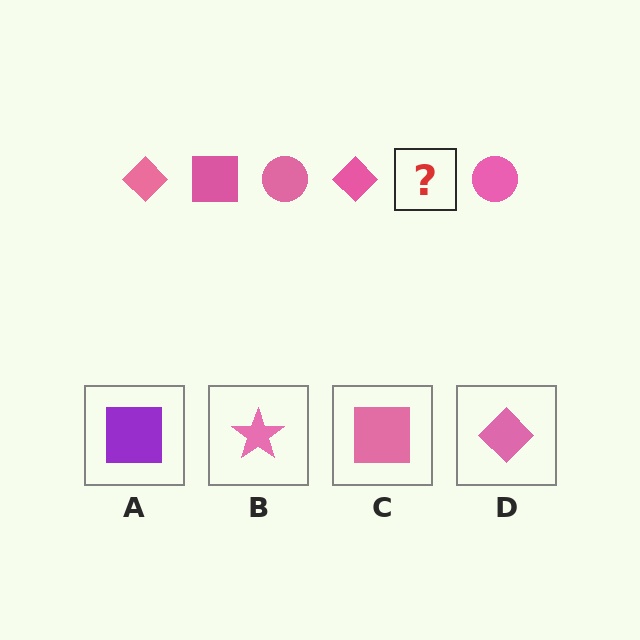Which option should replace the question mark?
Option C.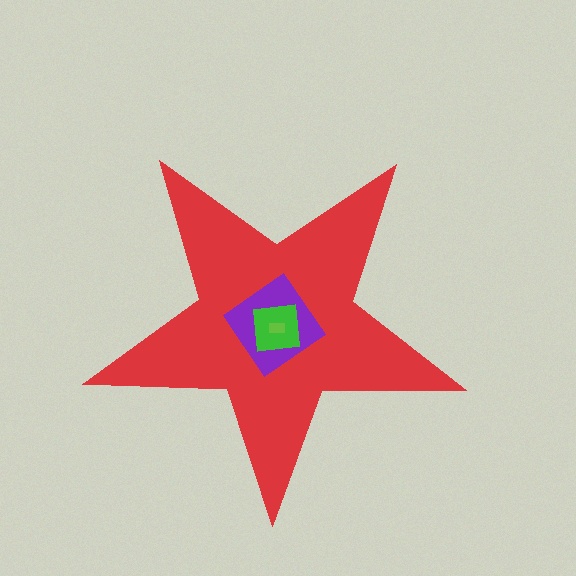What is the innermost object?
The lime rectangle.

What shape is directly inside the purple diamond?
The green square.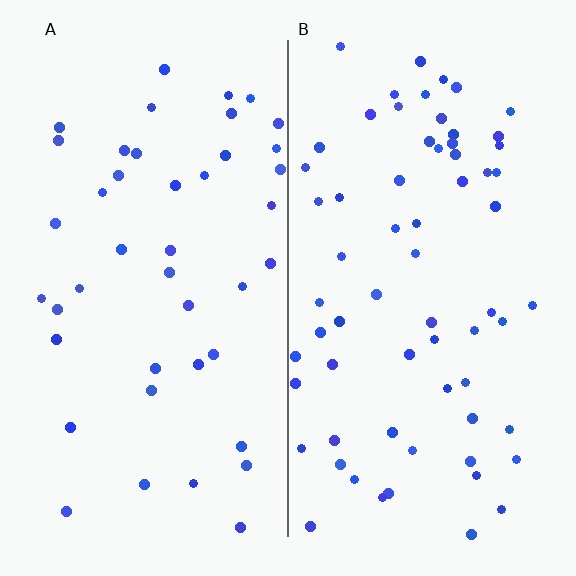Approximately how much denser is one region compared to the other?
Approximately 1.5× — region B over region A.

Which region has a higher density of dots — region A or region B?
B (the right).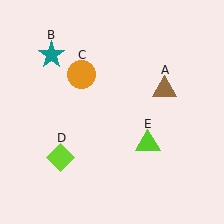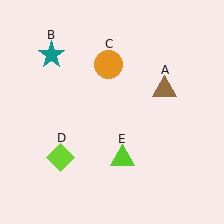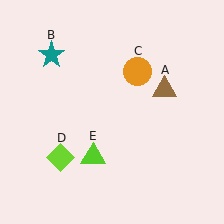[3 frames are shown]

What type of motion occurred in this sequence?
The orange circle (object C), lime triangle (object E) rotated clockwise around the center of the scene.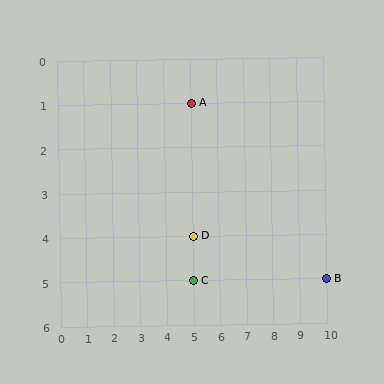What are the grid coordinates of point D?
Point D is at grid coordinates (5, 4).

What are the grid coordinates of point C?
Point C is at grid coordinates (5, 5).